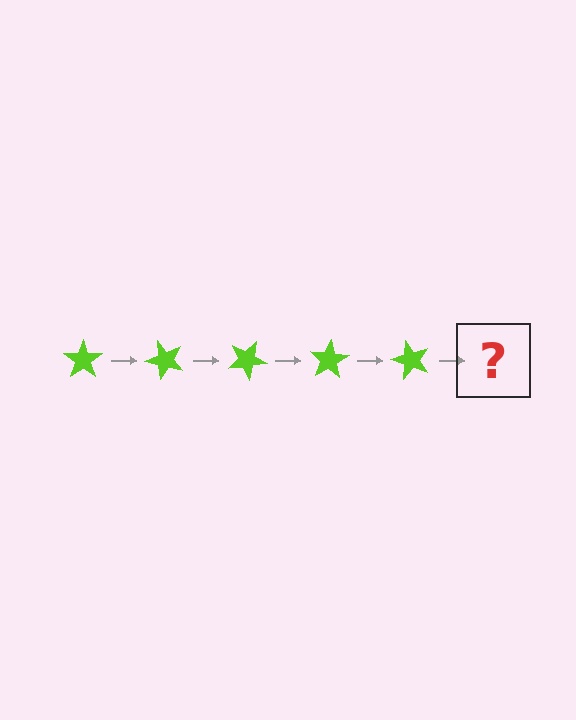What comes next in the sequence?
The next element should be a lime star rotated 250 degrees.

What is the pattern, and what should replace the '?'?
The pattern is that the star rotates 50 degrees each step. The '?' should be a lime star rotated 250 degrees.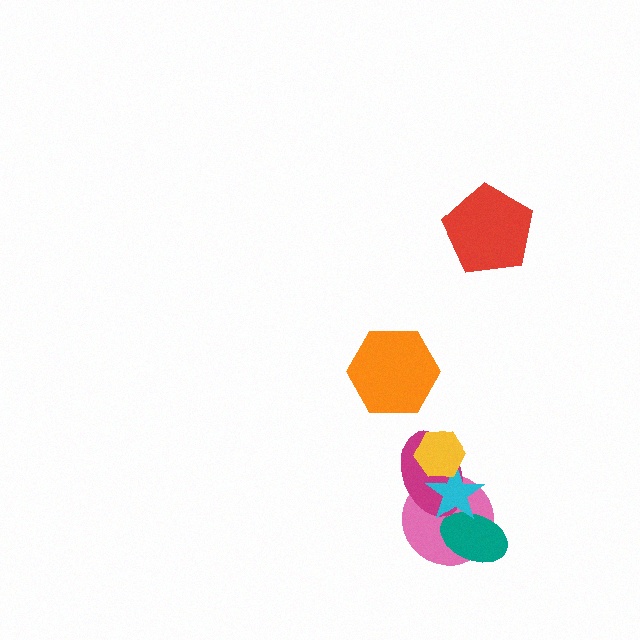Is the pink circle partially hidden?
Yes, it is partially covered by another shape.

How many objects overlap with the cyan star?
4 objects overlap with the cyan star.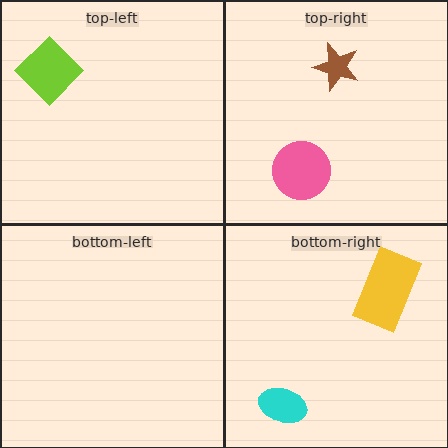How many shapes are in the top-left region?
1.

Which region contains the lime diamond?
The top-left region.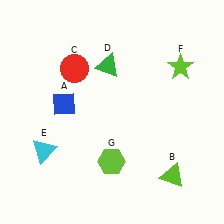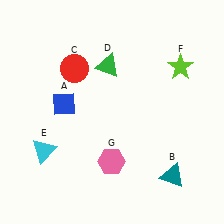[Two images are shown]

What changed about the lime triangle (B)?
In Image 1, B is lime. In Image 2, it changed to teal.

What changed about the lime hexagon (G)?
In Image 1, G is lime. In Image 2, it changed to pink.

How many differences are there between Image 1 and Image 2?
There are 2 differences between the two images.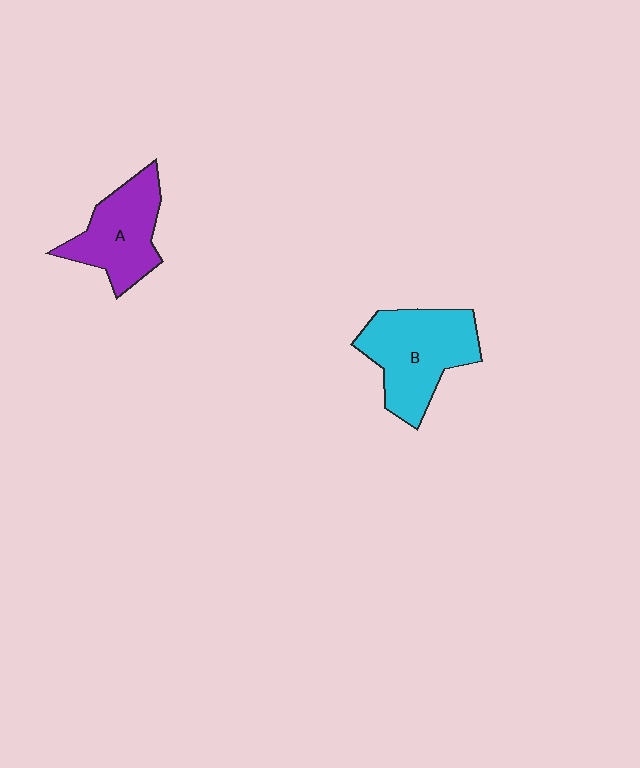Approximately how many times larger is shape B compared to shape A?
Approximately 1.3 times.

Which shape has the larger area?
Shape B (cyan).